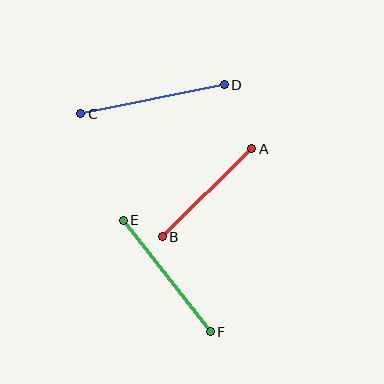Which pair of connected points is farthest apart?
Points C and D are farthest apart.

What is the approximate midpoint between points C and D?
The midpoint is at approximately (152, 99) pixels.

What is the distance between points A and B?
The distance is approximately 126 pixels.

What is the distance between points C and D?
The distance is approximately 146 pixels.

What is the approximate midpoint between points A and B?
The midpoint is at approximately (207, 193) pixels.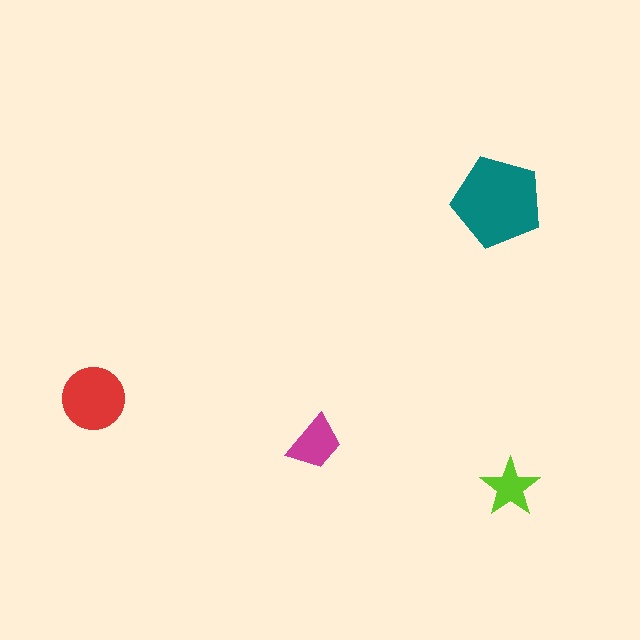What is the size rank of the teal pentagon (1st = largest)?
1st.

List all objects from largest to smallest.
The teal pentagon, the red circle, the magenta trapezoid, the lime star.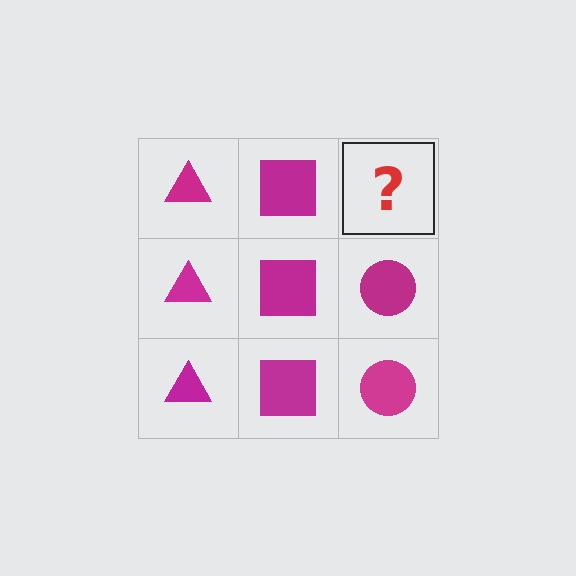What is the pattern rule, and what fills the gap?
The rule is that each column has a consistent shape. The gap should be filled with a magenta circle.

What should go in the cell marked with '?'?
The missing cell should contain a magenta circle.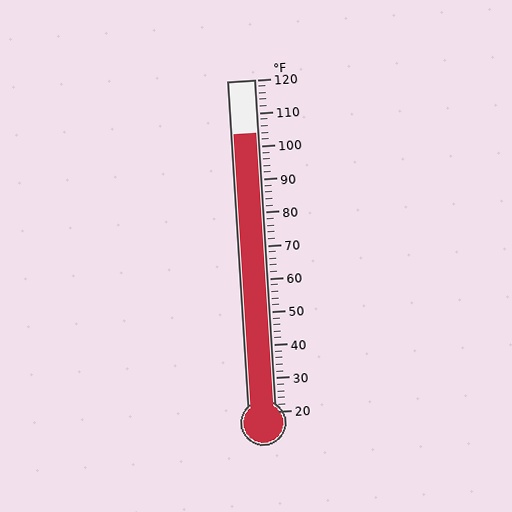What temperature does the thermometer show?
The thermometer shows approximately 104°F.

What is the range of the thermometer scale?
The thermometer scale ranges from 20°F to 120°F.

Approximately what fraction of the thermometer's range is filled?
The thermometer is filled to approximately 85% of its range.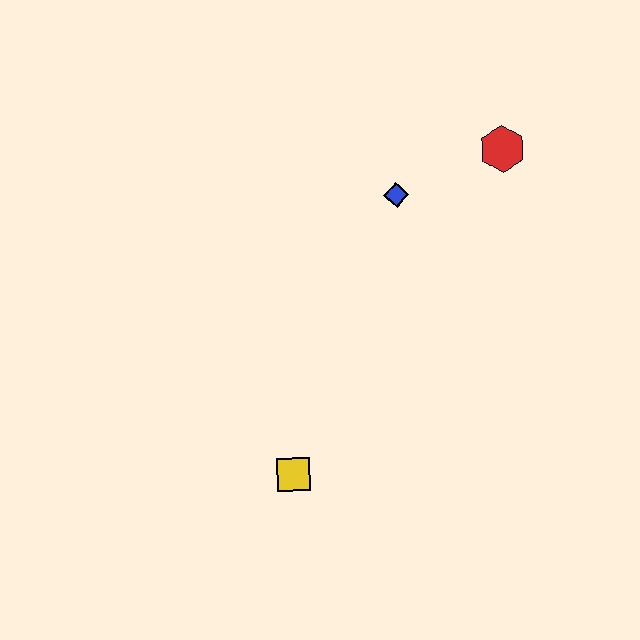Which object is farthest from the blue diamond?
The yellow square is farthest from the blue diamond.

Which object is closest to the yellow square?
The blue diamond is closest to the yellow square.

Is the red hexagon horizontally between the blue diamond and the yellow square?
No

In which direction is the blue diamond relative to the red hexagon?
The blue diamond is to the left of the red hexagon.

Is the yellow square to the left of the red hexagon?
Yes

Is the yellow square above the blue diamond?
No